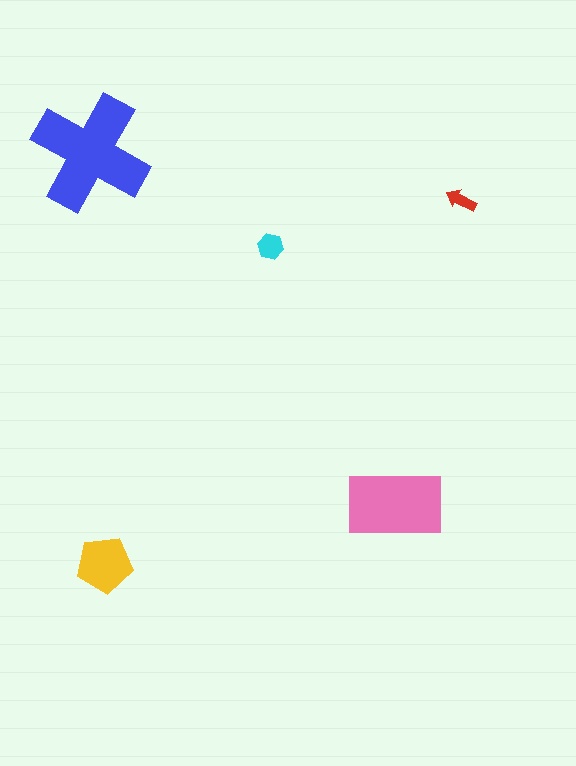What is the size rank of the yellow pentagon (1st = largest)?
3rd.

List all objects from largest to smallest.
The blue cross, the pink rectangle, the yellow pentagon, the cyan hexagon, the red arrow.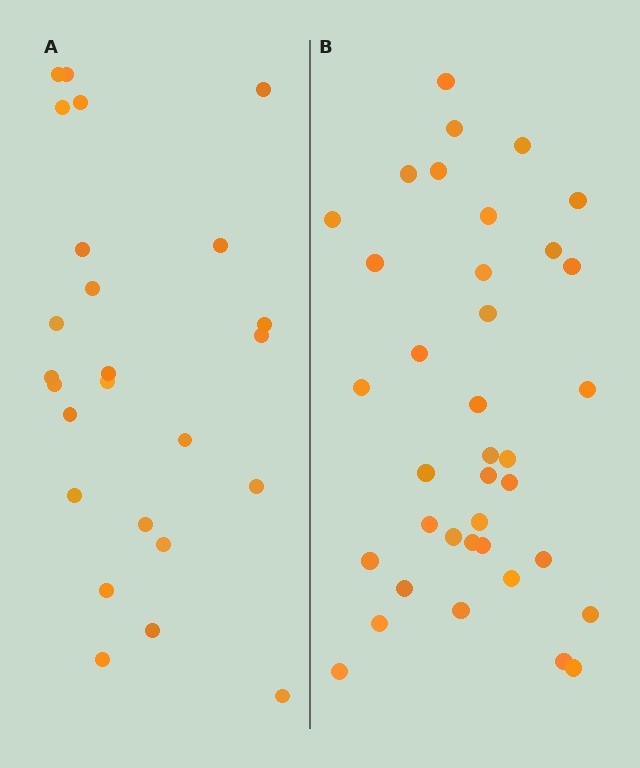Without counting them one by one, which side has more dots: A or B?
Region B (the right region) has more dots.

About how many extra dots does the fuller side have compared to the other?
Region B has roughly 12 or so more dots than region A.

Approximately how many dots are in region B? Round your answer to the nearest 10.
About 40 dots. (The exact count is 37, which rounds to 40.)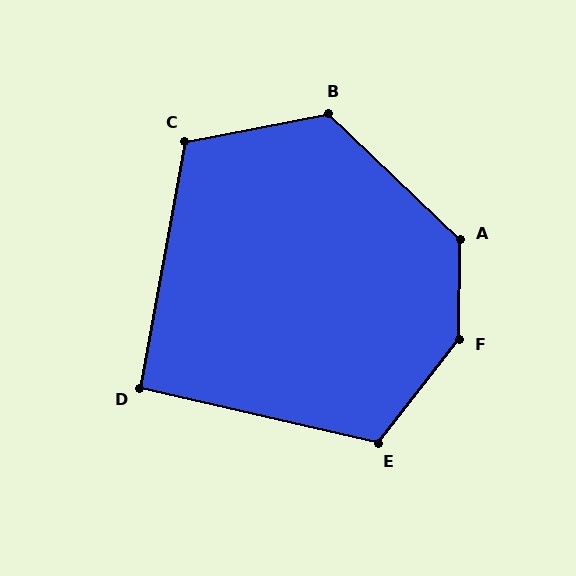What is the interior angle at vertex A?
Approximately 133 degrees (obtuse).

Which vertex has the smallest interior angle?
D, at approximately 92 degrees.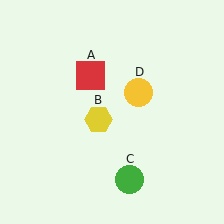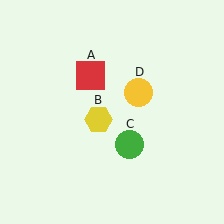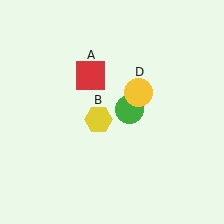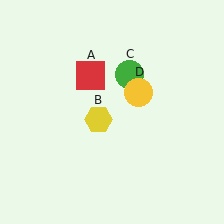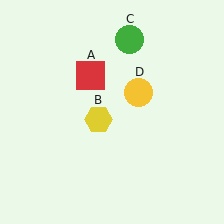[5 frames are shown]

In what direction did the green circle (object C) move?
The green circle (object C) moved up.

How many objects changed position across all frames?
1 object changed position: green circle (object C).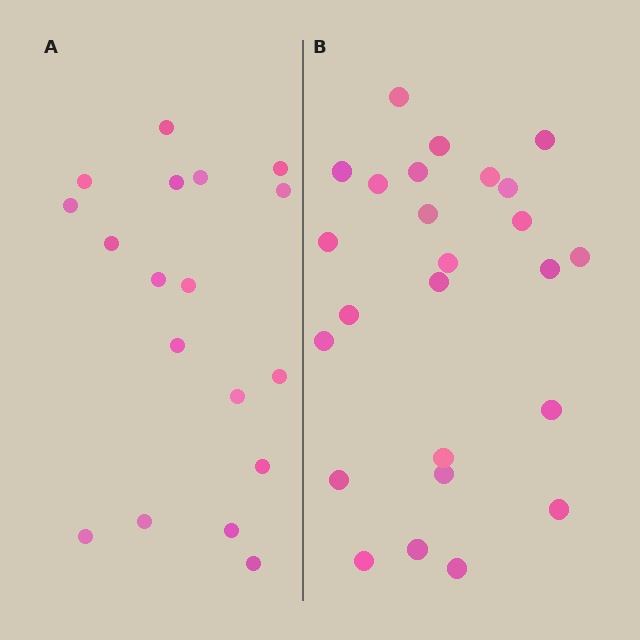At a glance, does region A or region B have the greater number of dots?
Region B (the right region) has more dots.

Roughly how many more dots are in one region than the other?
Region B has roughly 8 or so more dots than region A.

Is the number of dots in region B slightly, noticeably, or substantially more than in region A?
Region B has noticeably more, but not dramatically so. The ratio is roughly 1.4 to 1.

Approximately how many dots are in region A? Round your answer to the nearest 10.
About 20 dots. (The exact count is 18, which rounds to 20.)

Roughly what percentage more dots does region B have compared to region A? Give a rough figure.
About 40% more.